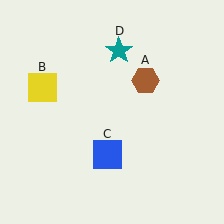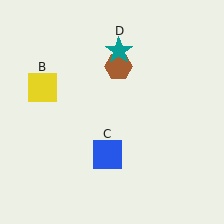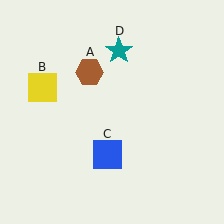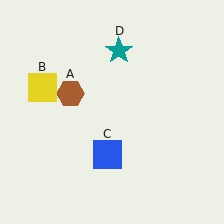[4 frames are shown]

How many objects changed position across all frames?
1 object changed position: brown hexagon (object A).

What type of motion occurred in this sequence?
The brown hexagon (object A) rotated counterclockwise around the center of the scene.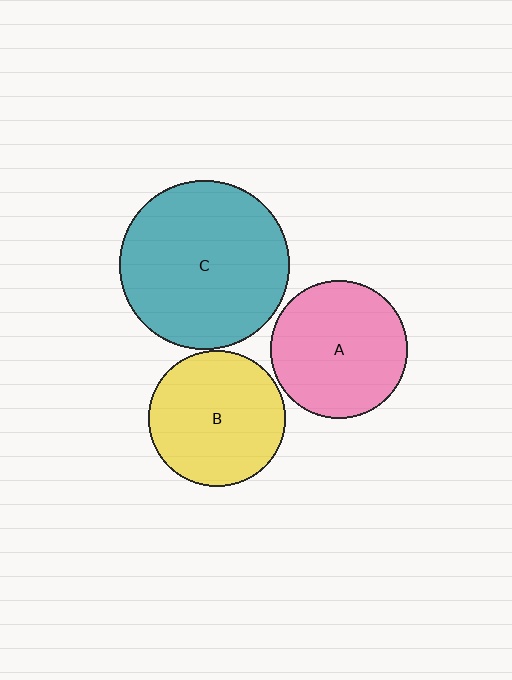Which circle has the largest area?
Circle C (teal).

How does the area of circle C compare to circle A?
Approximately 1.5 times.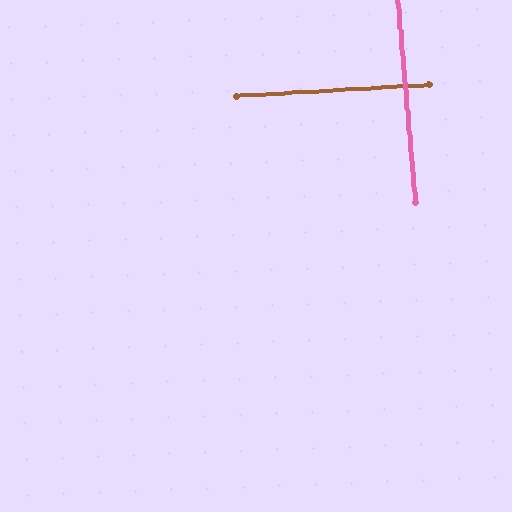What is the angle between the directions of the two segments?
Approximately 88 degrees.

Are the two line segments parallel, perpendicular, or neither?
Perpendicular — they meet at approximately 88°.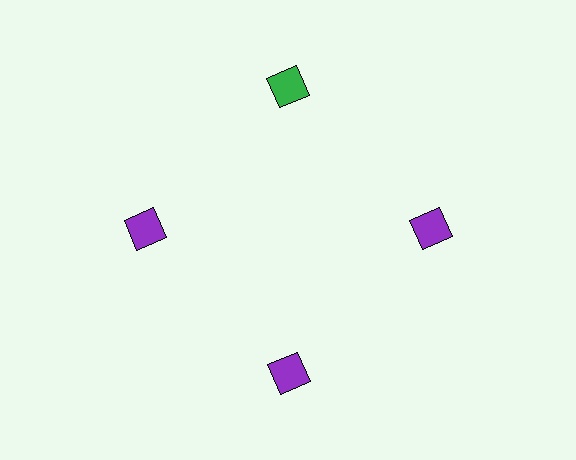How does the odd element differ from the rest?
It has a different color: green instead of purple.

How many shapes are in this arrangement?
There are 4 shapes arranged in a ring pattern.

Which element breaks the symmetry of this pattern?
The green diamond at roughly the 12 o'clock position breaks the symmetry. All other shapes are purple diamonds.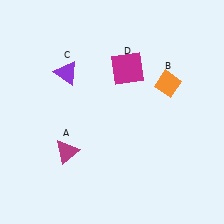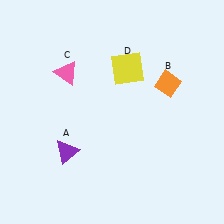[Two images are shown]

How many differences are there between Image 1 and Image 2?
There are 3 differences between the two images.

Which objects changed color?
A changed from magenta to purple. C changed from purple to pink. D changed from magenta to yellow.